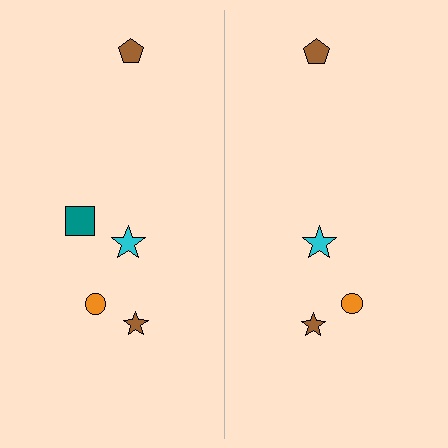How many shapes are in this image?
There are 9 shapes in this image.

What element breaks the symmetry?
A teal square is missing from the right side.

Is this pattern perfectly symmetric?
No, the pattern is not perfectly symmetric. A teal square is missing from the right side.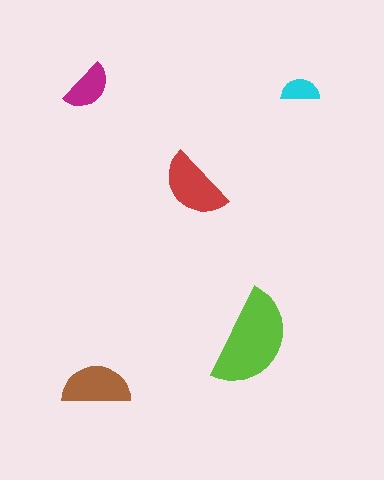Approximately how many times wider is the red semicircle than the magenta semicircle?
About 1.5 times wider.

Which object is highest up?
The cyan semicircle is topmost.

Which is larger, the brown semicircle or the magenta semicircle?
The brown one.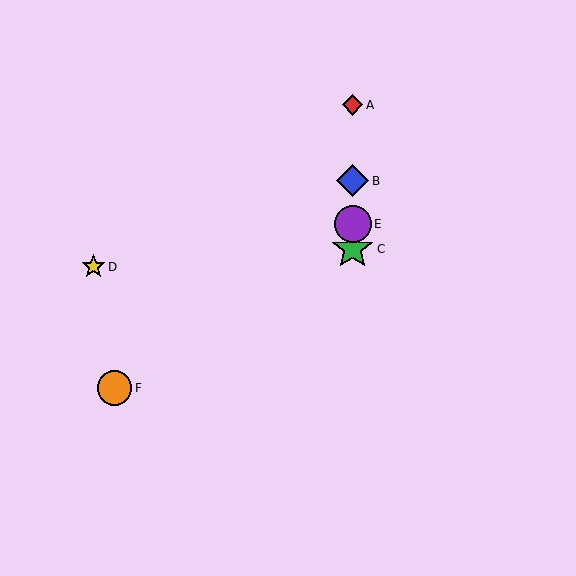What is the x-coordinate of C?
Object C is at x≈353.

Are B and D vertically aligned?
No, B is at x≈353 and D is at x≈93.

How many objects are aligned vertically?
4 objects (A, B, C, E) are aligned vertically.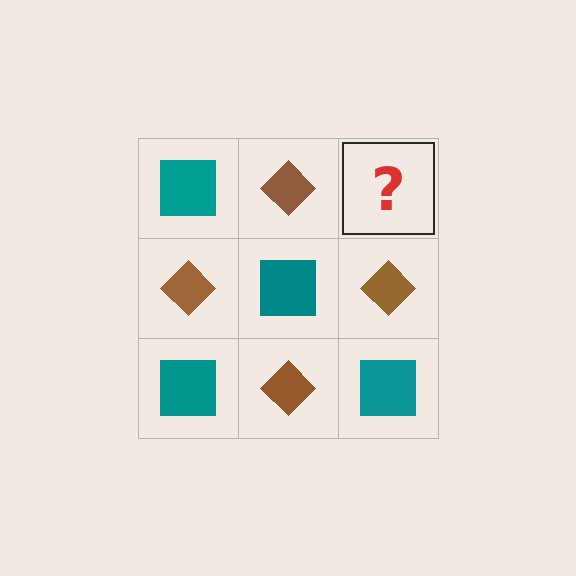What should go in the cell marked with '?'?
The missing cell should contain a teal square.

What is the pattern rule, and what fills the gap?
The rule is that it alternates teal square and brown diamond in a checkerboard pattern. The gap should be filled with a teal square.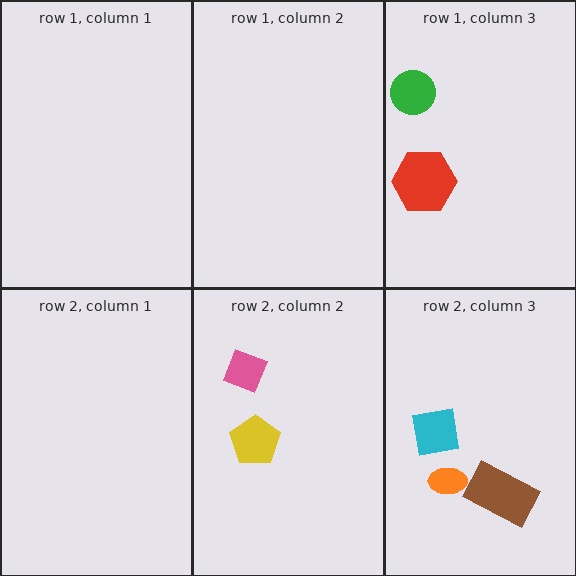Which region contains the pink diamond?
The row 2, column 2 region.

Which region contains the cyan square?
The row 2, column 3 region.